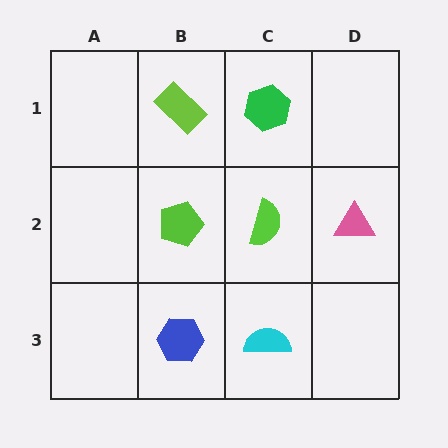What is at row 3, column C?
A cyan semicircle.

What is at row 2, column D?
A pink triangle.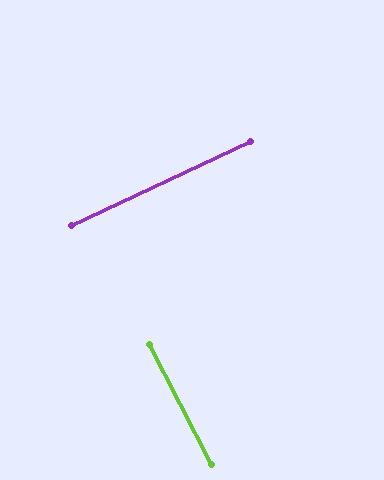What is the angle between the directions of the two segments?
Approximately 88 degrees.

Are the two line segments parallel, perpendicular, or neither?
Perpendicular — they meet at approximately 88°.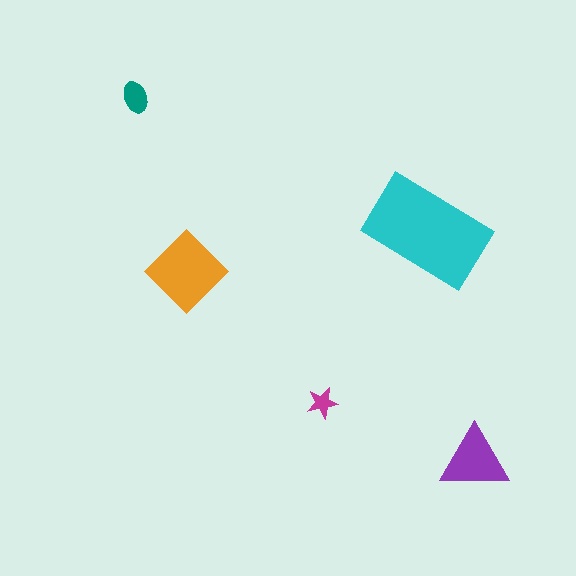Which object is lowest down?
The purple triangle is bottommost.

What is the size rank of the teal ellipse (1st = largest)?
4th.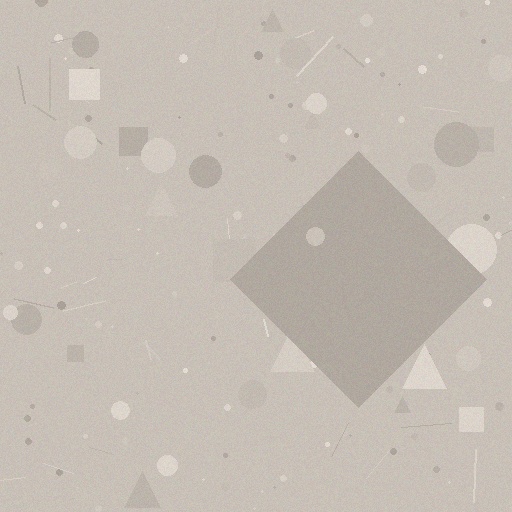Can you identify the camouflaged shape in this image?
The camouflaged shape is a diamond.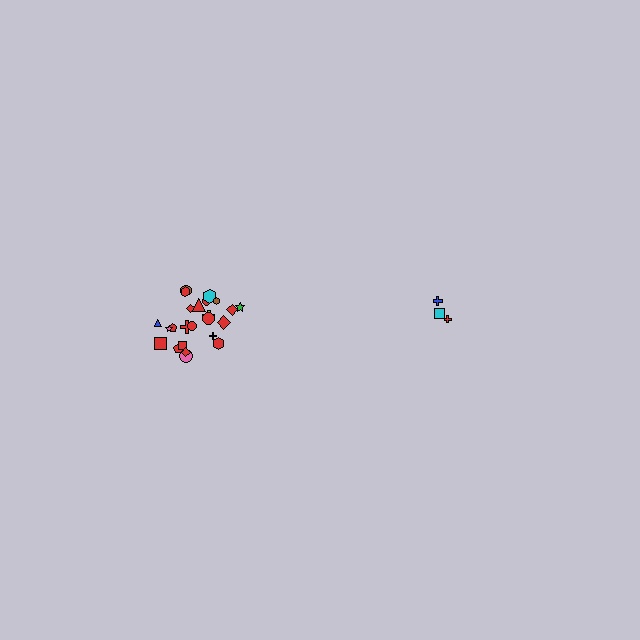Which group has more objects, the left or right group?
The left group.